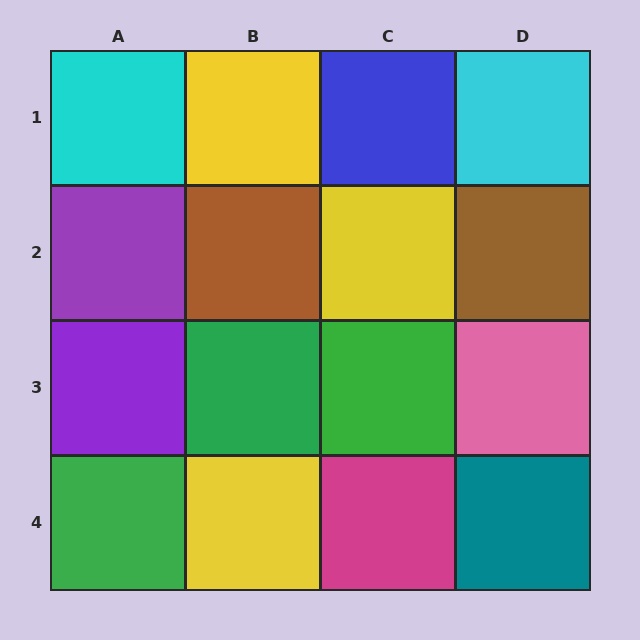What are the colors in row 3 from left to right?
Purple, green, green, pink.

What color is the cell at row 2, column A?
Purple.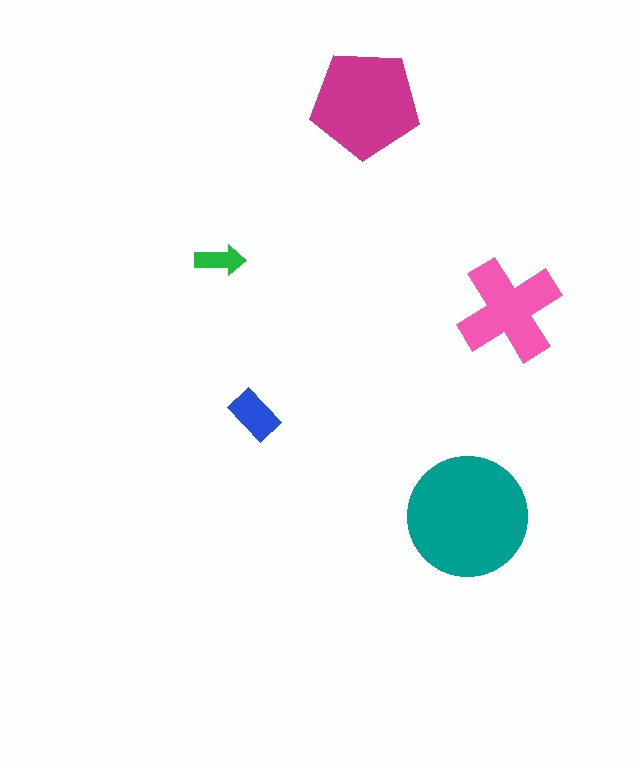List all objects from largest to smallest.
The teal circle, the magenta pentagon, the pink cross, the blue rectangle, the green arrow.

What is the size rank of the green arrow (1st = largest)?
5th.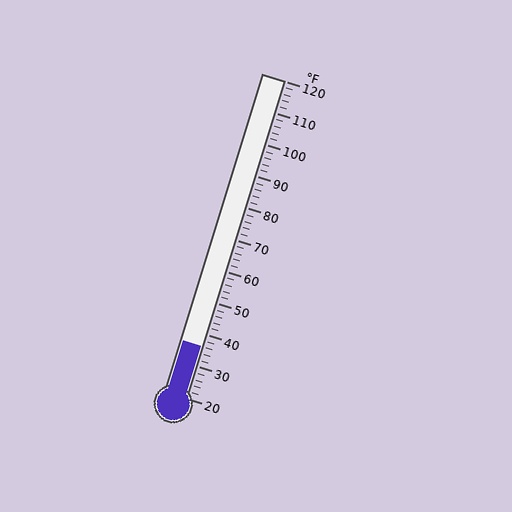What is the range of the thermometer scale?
The thermometer scale ranges from 20°F to 120°F.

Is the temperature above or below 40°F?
The temperature is below 40°F.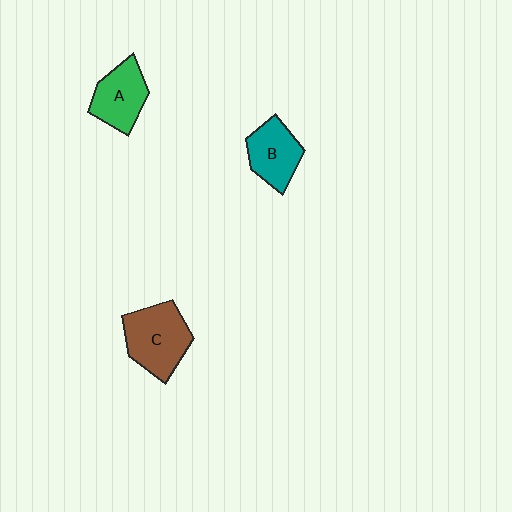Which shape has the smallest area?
Shape B (teal).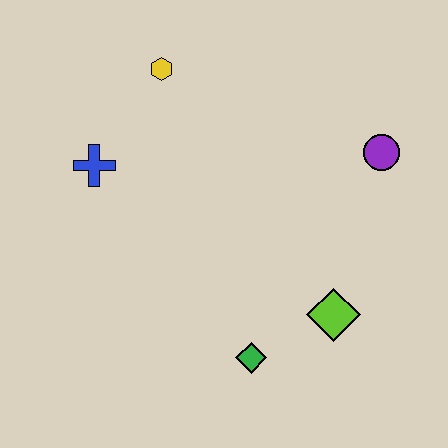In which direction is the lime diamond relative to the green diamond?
The lime diamond is to the right of the green diamond.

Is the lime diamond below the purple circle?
Yes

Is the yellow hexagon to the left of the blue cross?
No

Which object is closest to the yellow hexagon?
The blue cross is closest to the yellow hexagon.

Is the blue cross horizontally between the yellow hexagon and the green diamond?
No